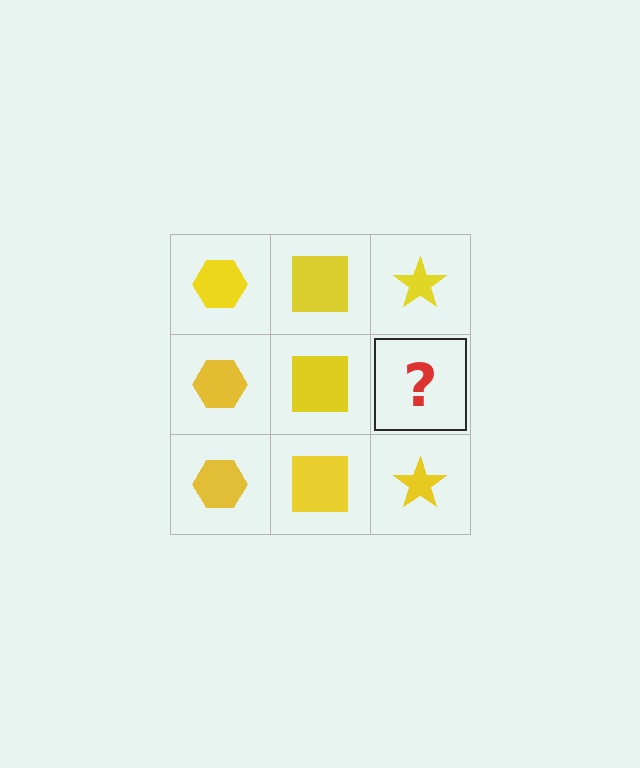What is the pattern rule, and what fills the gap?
The rule is that each column has a consistent shape. The gap should be filled with a yellow star.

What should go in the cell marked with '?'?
The missing cell should contain a yellow star.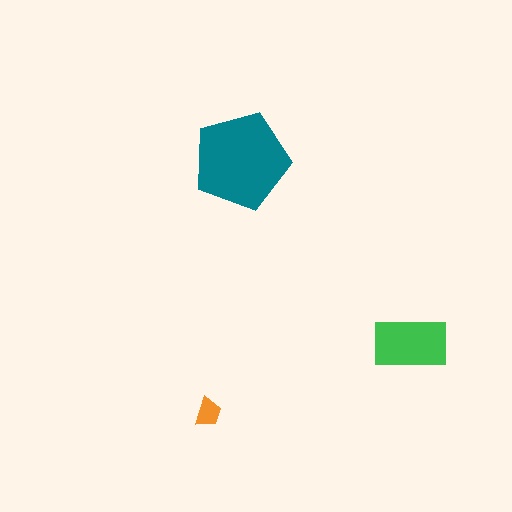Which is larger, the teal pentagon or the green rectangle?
The teal pentagon.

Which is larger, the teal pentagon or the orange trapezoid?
The teal pentagon.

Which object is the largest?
The teal pentagon.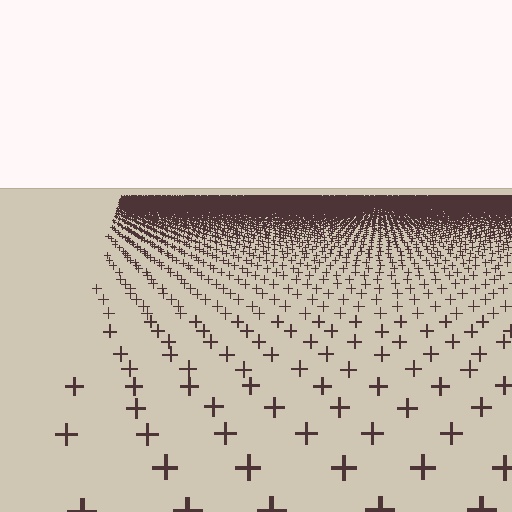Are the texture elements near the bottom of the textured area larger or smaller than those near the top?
Larger. Near the bottom, elements are closer to the viewer and appear at a bigger on-screen size.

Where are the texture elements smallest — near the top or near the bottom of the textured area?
Near the top.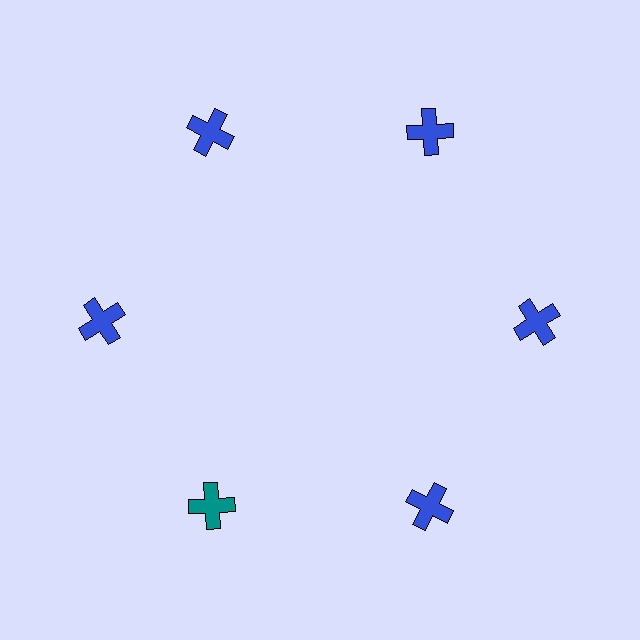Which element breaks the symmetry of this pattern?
The teal cross at roughly the 7 o'clock position breaks the symmetry. All other shapes are blue crosses.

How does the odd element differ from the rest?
It has a different color: teal instead of blue.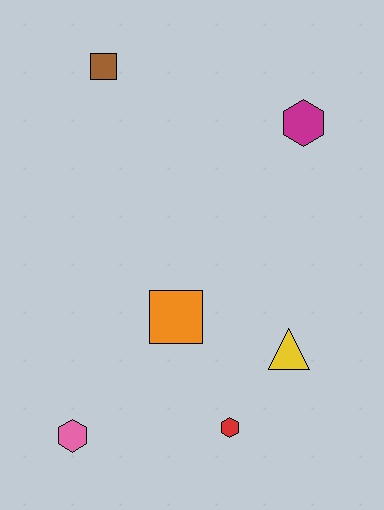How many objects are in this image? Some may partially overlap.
There are 6 objects.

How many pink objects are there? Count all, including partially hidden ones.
There is 1 pink object.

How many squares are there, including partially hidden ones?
There are 2 squares.